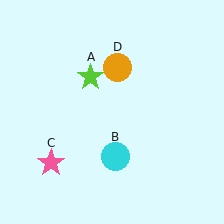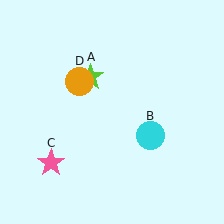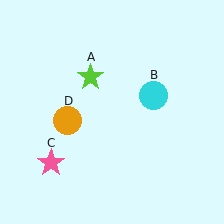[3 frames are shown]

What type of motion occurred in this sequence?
The cyan circle (object B), orange circle (object D) rotated counterclockwise around the center of the scene.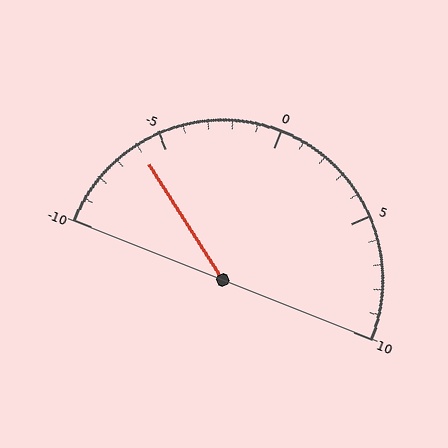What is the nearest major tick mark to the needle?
The nearest major tick mark is -5.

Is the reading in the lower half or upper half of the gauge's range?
The reading is in the lower half of the range (-10 to 10).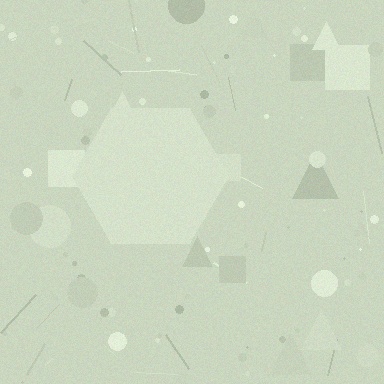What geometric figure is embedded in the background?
A hexagon is embedded in the background.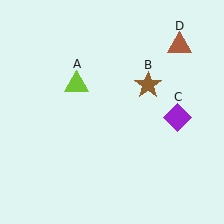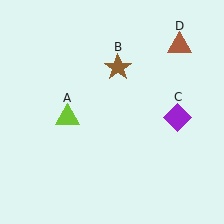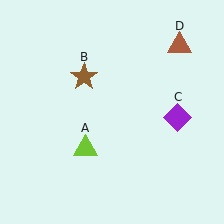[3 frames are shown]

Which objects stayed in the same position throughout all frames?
Purple diamond (object C) and brown triangle (object D) remained stationary.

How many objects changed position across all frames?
2 objects changed position: lime triangle (object A), brown star (object B).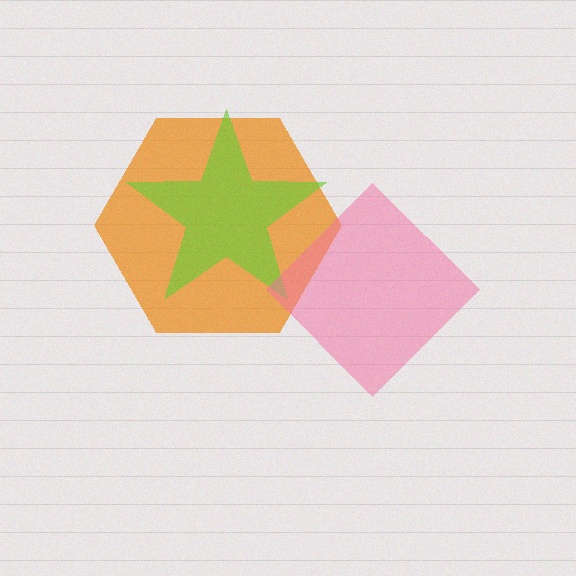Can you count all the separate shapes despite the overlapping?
Yes, there are 3 separate shapes.